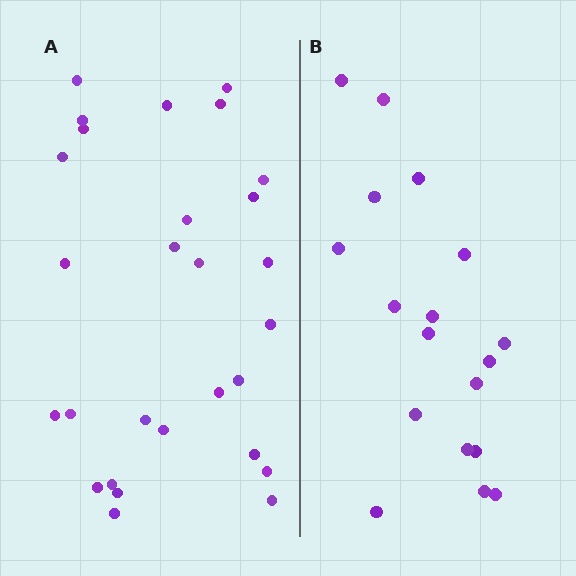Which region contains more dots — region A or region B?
Region A (the left region) has more dots.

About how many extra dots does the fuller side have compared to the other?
Region A has roughly 10 or so more dots than region B.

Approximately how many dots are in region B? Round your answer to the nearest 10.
About 20 dots. (The exact count is 18, which rounds to 20.)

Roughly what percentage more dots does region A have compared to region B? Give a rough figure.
About 55% more.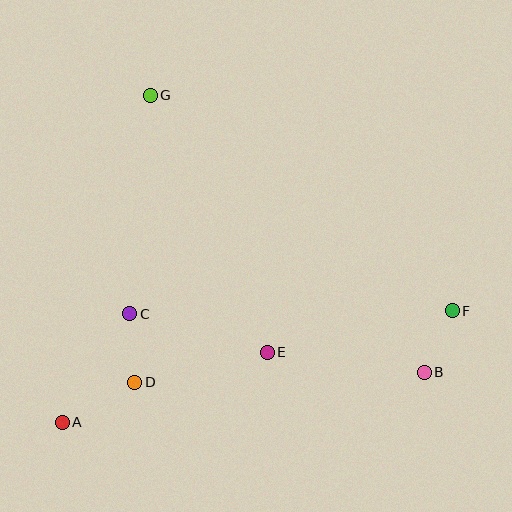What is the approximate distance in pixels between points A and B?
The distance between A and B is approximately 365 pixels.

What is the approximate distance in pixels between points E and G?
The distance between E and G is approximately 282 pixels.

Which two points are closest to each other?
Points B and F are closest to each other.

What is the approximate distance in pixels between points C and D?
The distance between C and D is approximately 68 pixels.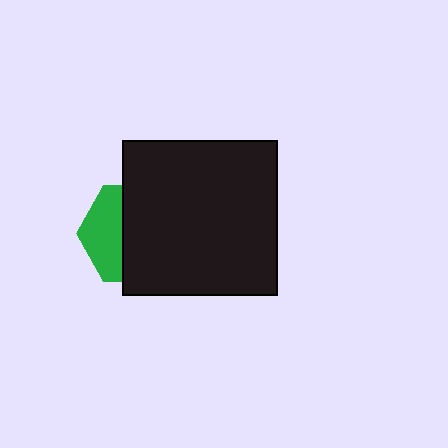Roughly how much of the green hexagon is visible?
A small part of it is visible (roughly 38%).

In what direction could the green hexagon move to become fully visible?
The green hexagon could move left. That would shift it out from behind the black square entirely.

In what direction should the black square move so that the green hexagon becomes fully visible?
The black square should move right. That is the shortest direction to clear the overlap and leave the green hexagon fully visible.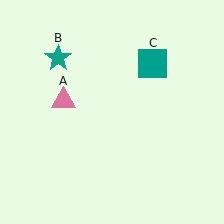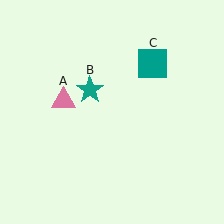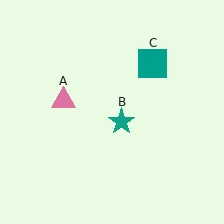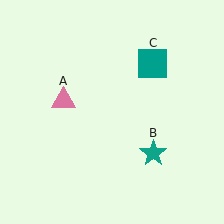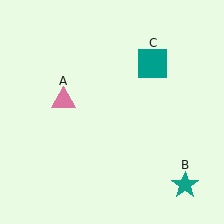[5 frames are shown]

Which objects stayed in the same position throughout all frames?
Pink triangle (object A) and teal square (object C) remained stationary.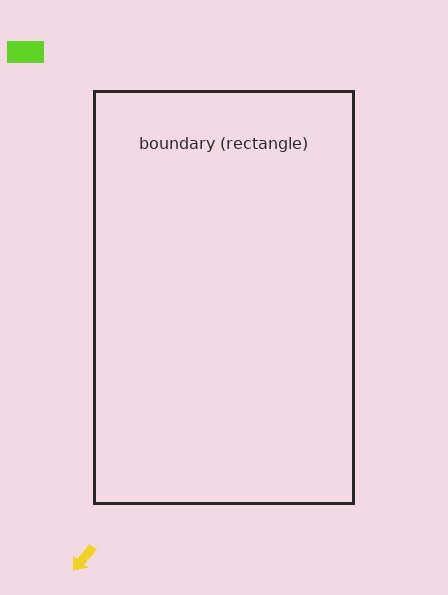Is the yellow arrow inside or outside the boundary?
Outside.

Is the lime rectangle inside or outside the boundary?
Outside.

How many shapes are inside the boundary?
0 inside, 2 outside.